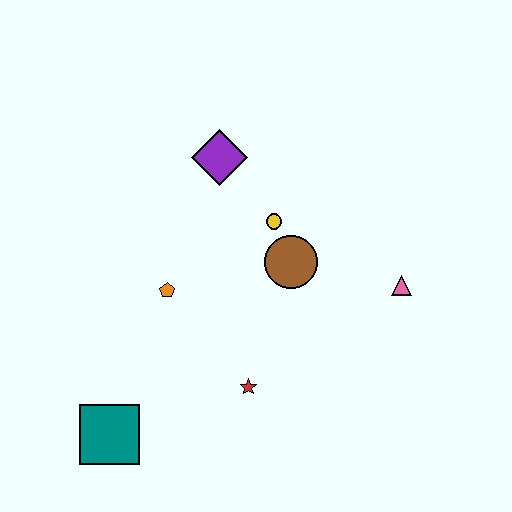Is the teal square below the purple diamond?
Yes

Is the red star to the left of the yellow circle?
Yes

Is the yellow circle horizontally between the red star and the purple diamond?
No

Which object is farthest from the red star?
The purple diamond is farthest from the red star.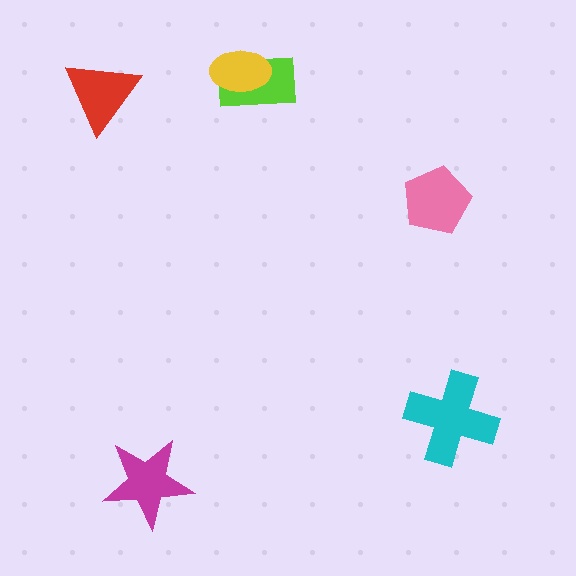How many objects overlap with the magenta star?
0 objects overlap with the magenta star.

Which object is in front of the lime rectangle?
The yellow ellipse is in front of the lime rectangle.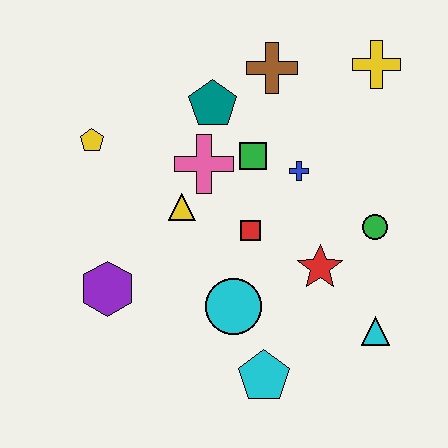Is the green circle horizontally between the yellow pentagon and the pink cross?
No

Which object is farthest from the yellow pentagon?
The cyan triangle is farthest from the yellow pentagon.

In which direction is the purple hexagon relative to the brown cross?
The purple hexagon is below the brown cross.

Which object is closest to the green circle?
The red star is closest to the green circle.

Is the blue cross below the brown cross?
Yes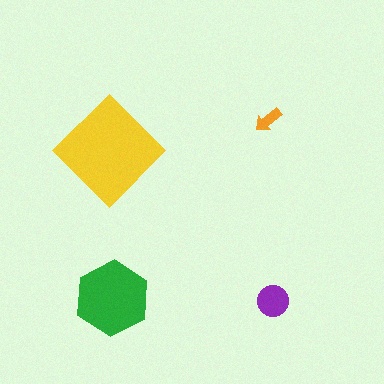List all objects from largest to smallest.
The yellow diamond, the green hexagon, the purple circle, the orange arrow.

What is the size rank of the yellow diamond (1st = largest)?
1st.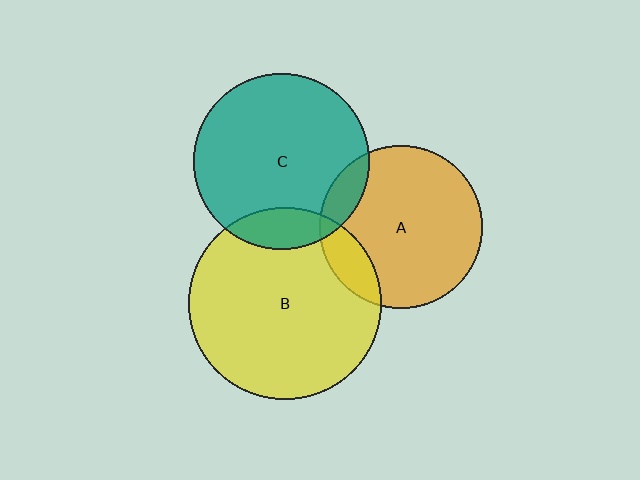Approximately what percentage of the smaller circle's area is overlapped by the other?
Approximately 15%.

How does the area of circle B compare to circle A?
Approximately 1.4 times.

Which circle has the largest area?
Circle B (yellow).